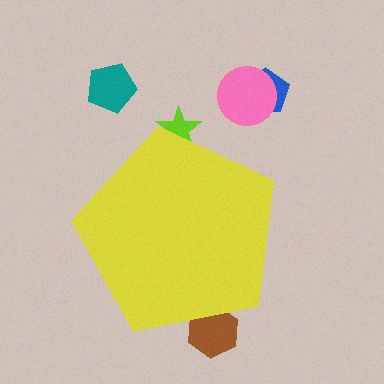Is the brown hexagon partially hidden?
Yes, the brown hexagon is partially hidden behind the yellow pentagon.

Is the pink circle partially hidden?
No, the pink circle is fully visible.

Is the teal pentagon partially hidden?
No, the teal pentagon is fully visible.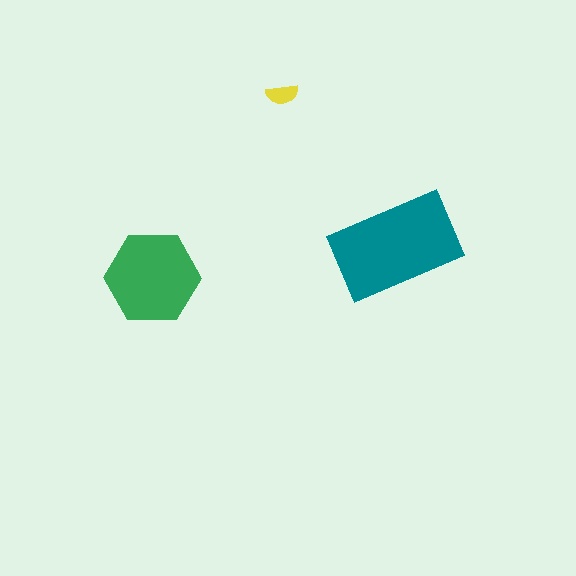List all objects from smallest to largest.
The yellow semicircle, the green hexagon, the teal rectangle.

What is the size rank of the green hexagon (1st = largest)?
2nd.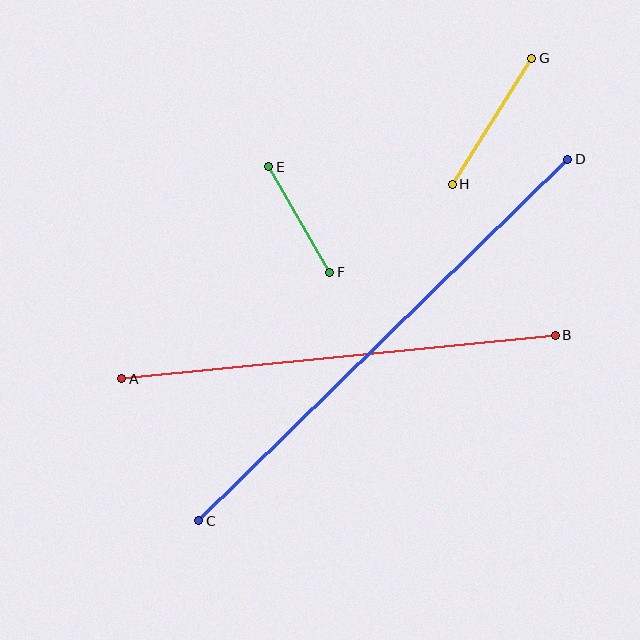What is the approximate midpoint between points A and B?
The midpoint is at approximately (339, 357) pixels.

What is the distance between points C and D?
The distance is approximately 517 pixels.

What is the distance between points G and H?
The distance is approximately 149 pixels.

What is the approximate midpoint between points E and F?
The midpoint is at approximately (299, 219) pixels.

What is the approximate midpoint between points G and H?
The midpoint is at approximately (492, 121) pixels.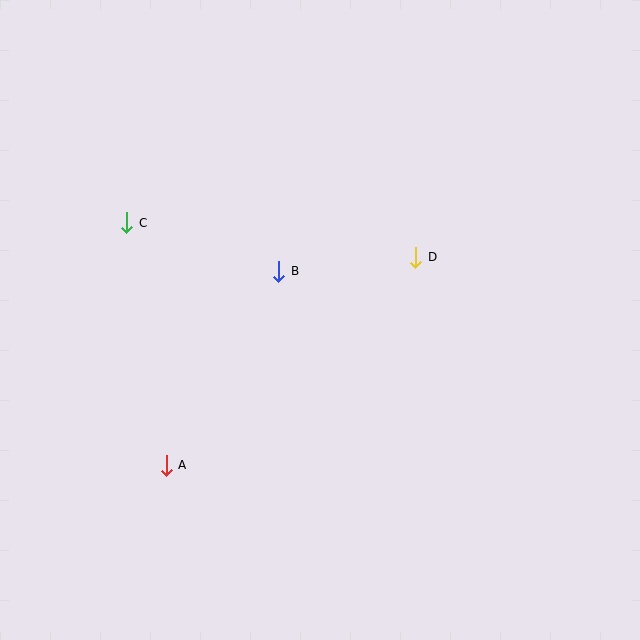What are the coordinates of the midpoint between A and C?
The midpoint between A and C is at (146, 344).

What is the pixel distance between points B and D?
The distance between B and D is 138 pixels.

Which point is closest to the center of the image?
Point B at (279, 271) is closest to the center.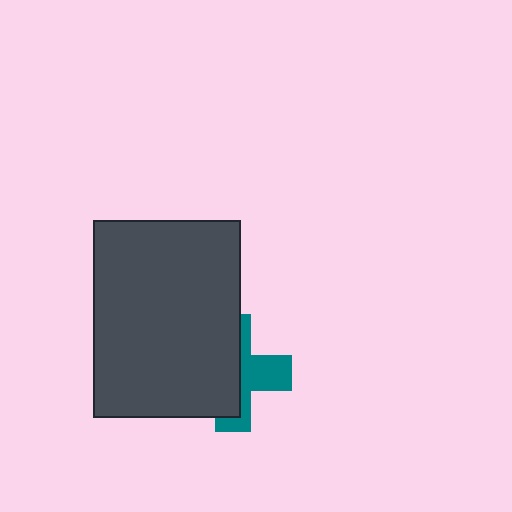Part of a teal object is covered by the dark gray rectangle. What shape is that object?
It is a cross.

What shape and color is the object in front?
The object in front is a dark gray rectangle.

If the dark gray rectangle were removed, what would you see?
You would see the complete teal cross.